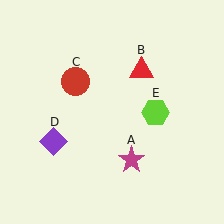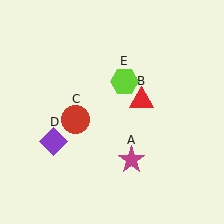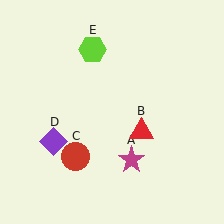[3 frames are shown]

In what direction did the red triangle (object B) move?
The red triangle (object B) moved down.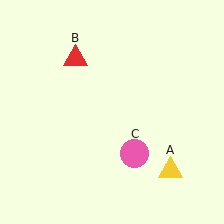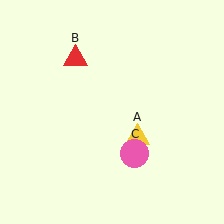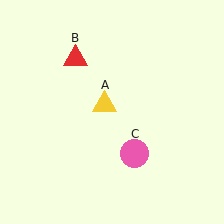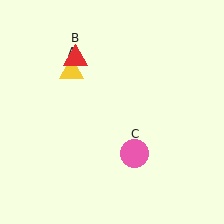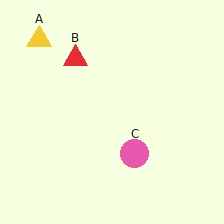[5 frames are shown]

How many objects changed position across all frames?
1 object changed position: yellow triangle (object A).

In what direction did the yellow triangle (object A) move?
The yellow triangle (object A) moved up and to the left.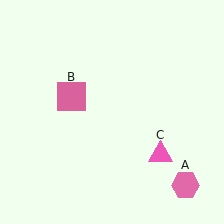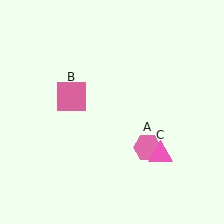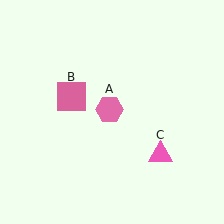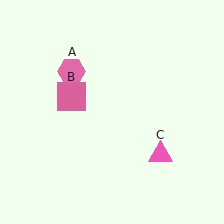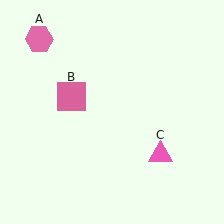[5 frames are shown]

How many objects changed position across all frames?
1 object changed position: pink hexagon (object A).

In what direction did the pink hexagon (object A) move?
The pink hexagon (object A) moved up and to the left.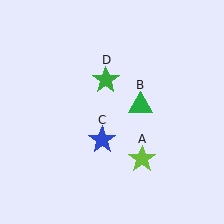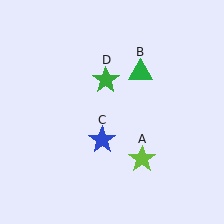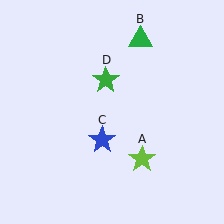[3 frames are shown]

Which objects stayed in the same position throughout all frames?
Lime star (object A) and blue star (object C) and green star (object D) remained stationary.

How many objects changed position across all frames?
1 object changed position: green triangle (object B).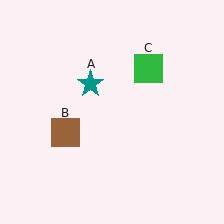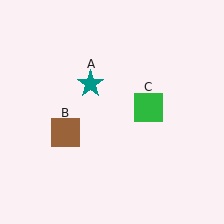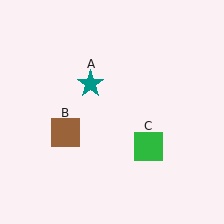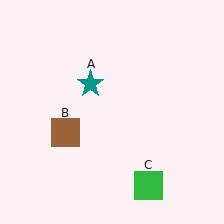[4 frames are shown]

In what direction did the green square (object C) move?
The green square (object C) moved down.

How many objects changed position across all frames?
1 object changed position: green square (object C).